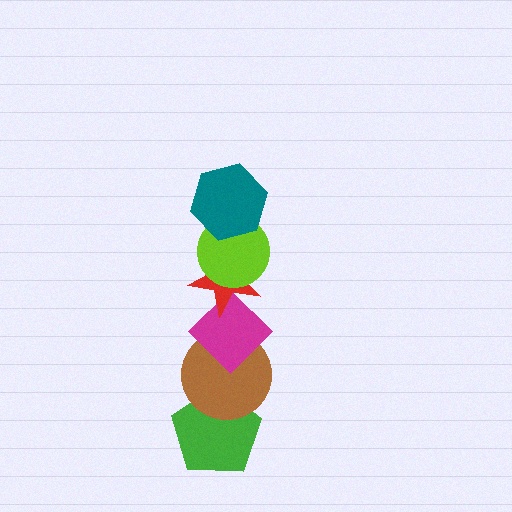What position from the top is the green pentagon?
The green pentagon is 6th from the top.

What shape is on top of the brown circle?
The magenta diamond is on top of the brown circle.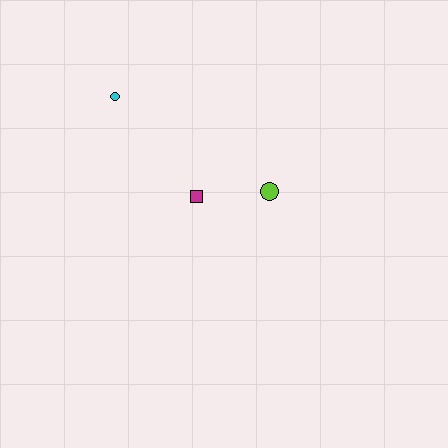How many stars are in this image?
There are no stars.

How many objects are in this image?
There are 3 objects.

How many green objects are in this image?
There are no green objects.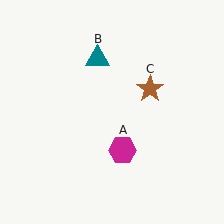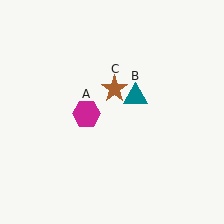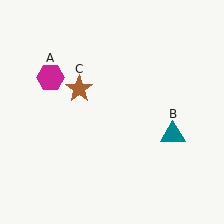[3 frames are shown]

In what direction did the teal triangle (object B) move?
The teal triangle (object B) moved down and to the right.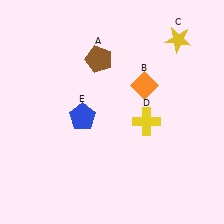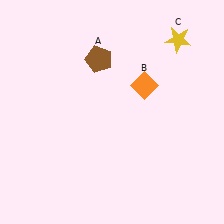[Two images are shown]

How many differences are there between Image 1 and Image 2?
There are 2 differences between the two images.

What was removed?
The yellow cross (D), the blue pentagon (E) were removed in Image 2.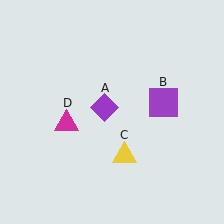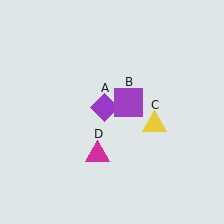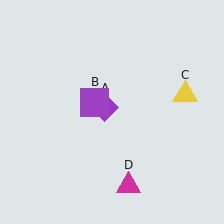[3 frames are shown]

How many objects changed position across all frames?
3 objects changed position: purple square (object B), yellow triangle (object C), magenta triangle (object D).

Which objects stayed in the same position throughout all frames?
Purple diamond (object A) remained stationary.